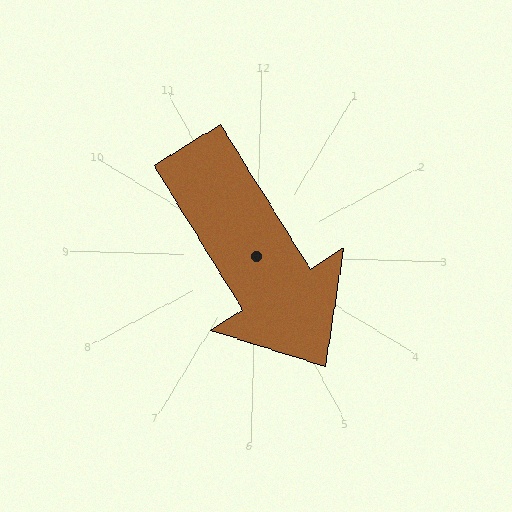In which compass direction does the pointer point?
Southeast.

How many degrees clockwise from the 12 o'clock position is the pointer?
Approximately 147 degrees.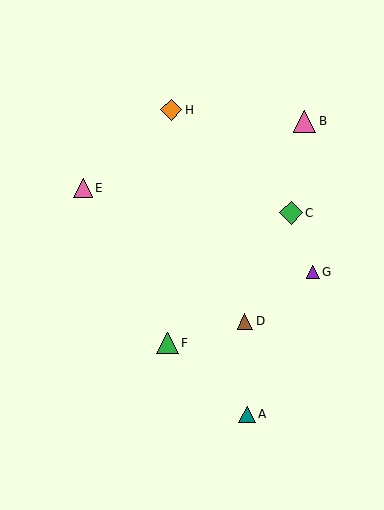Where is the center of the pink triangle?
The center of the pink triangle is at (83, 188).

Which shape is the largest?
The green diamond (labeled C) is the largest.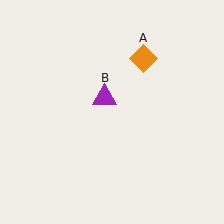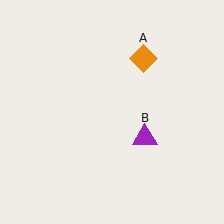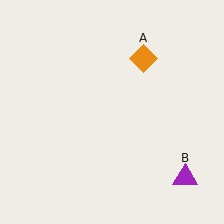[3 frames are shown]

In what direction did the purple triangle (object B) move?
The purple triangle (object B) moved down and to the right.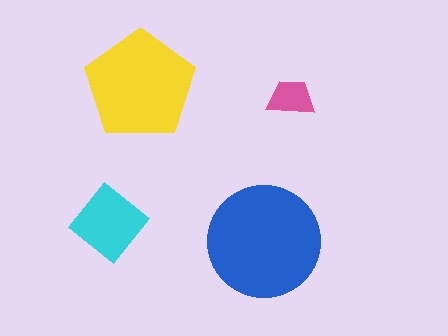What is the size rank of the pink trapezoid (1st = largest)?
4th.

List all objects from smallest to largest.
The pink trapezoid, the cyan diamond, the yellow pentagon, the blue circle.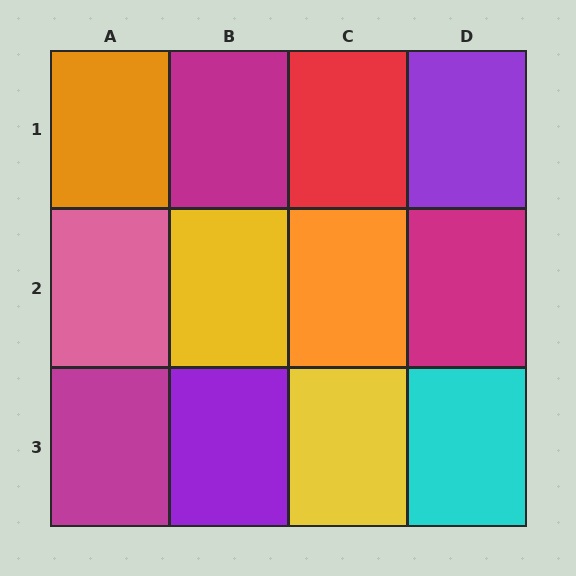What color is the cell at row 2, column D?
Magenta.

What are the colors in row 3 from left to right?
Magenta, purple, yellow, cyan.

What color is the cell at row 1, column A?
Orange.